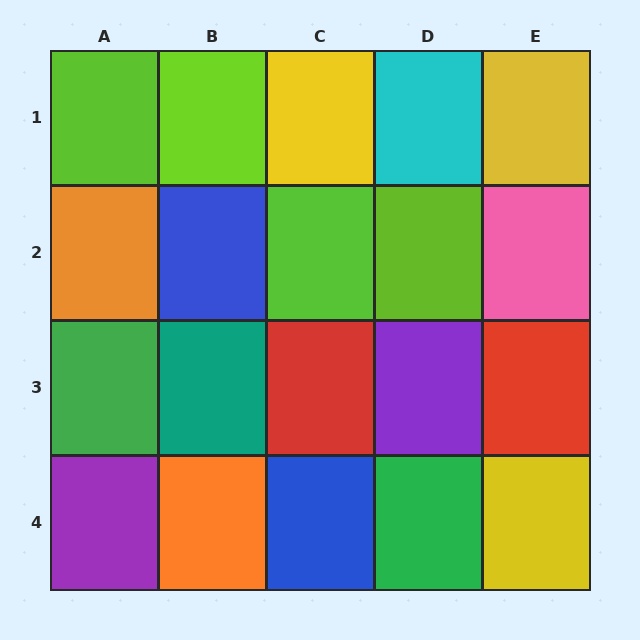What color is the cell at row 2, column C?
Lime.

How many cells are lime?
4 cells are lime.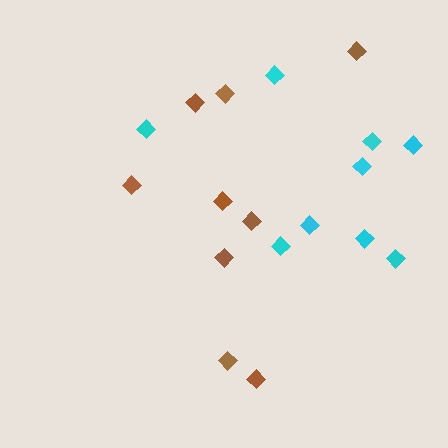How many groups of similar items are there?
There are 2 groups: one group of brown diamonds (9) and one group of cyan diamonds (9).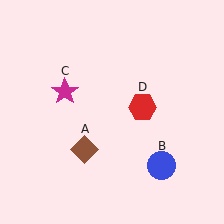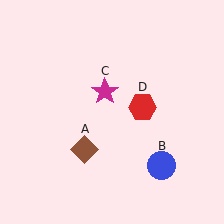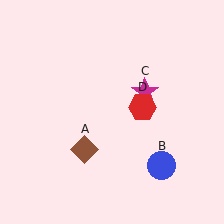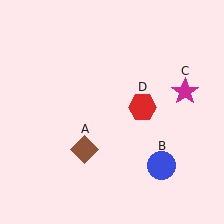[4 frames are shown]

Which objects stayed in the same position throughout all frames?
Brown diamond (object A) and blue circle (object B) and red hexagon (object D) remained stationary.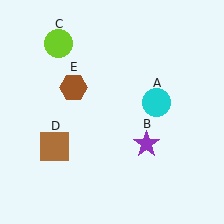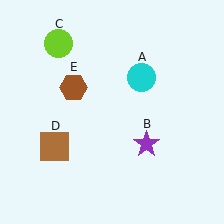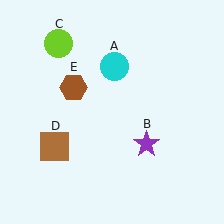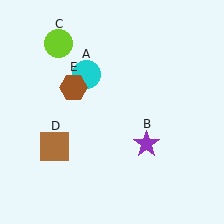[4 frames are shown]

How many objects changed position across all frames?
1 object changed position: cyan circle (object A).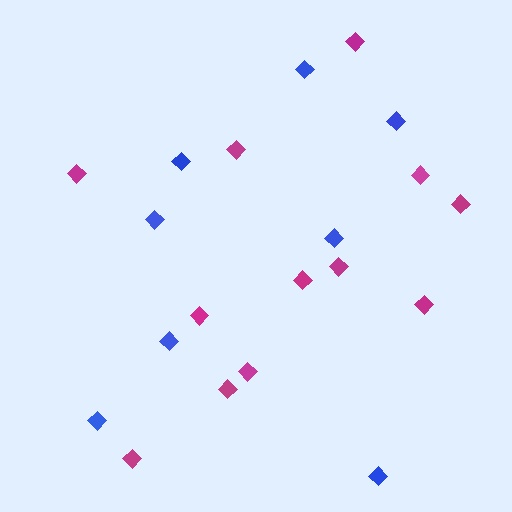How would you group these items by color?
There are 2 groups: one group of magenta diamonds (12) and one group of blue diamonds (8).